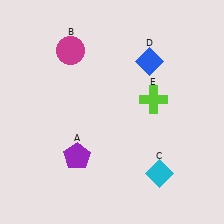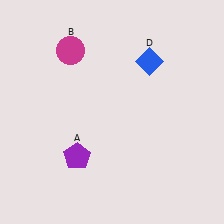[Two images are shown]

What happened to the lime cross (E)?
The lime cross (E) was removed in Image 2. It was in the top-right area of Image 1.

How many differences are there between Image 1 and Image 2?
There are 2 differences between the two images.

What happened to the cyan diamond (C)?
The cyan diamond (C) was removed in Image 2. It was in the bottom-right area of Image 1.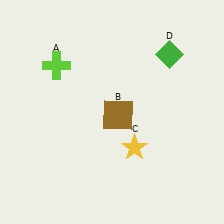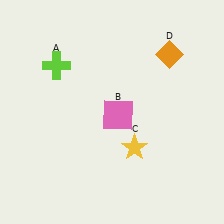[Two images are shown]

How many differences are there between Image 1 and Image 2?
There are 2 differences between the two images.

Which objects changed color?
B changed from brown to pink. D changed from green to orange.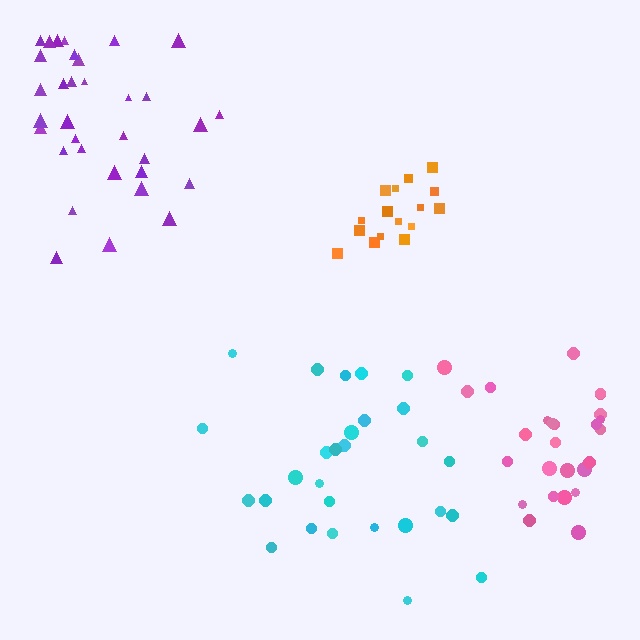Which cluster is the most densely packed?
Orange.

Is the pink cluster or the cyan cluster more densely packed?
Pink.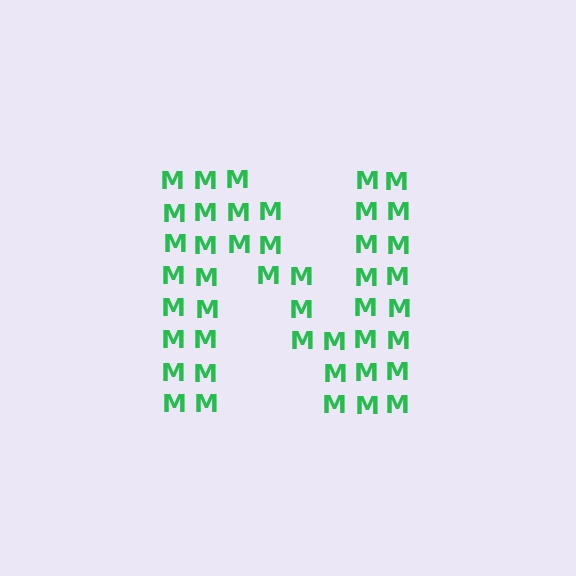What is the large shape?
The large shape is the letter N.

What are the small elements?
The small elements are letter M's.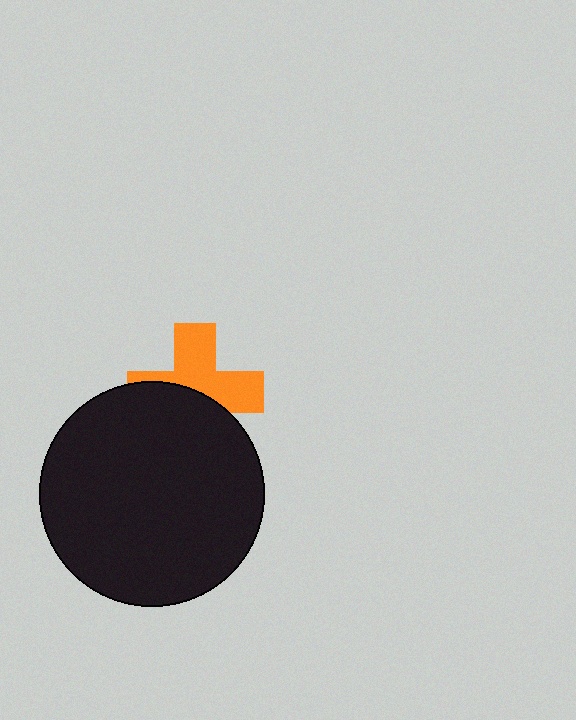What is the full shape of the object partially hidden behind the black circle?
The partially hidden object is an orange cross.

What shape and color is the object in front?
The object in front is a black circle.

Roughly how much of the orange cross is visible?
About half of it is visible (roughly 54%).